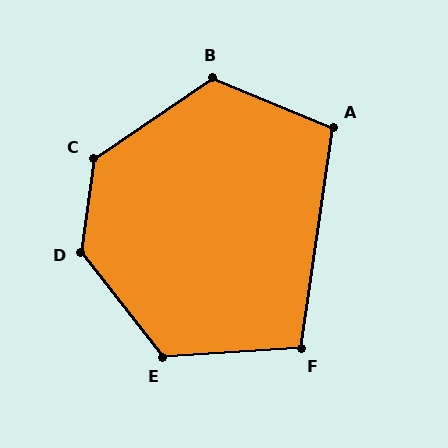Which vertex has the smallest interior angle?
F, at approximately 102 degrees.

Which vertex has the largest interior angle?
D, at approximately 134 degrees.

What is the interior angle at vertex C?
Approximately 132 degrees (obtuse).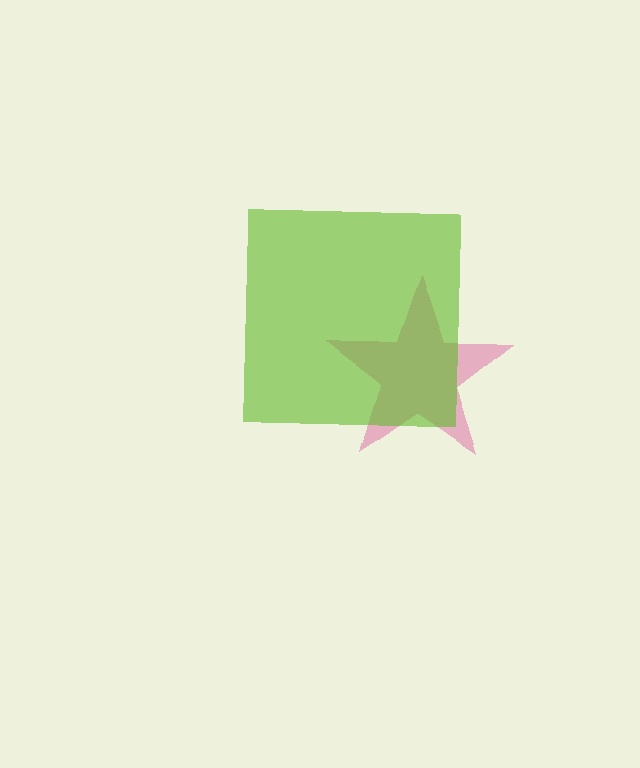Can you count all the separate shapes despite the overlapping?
Yes, there are 2 separate shapes.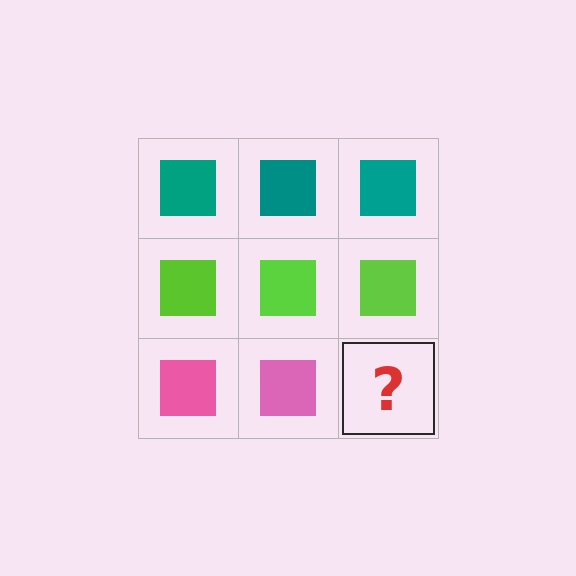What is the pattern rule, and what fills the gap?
The rule is that each row has a consistent color. The gap should be filled with a pink square.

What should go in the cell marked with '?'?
The missing cell should contain a pink square.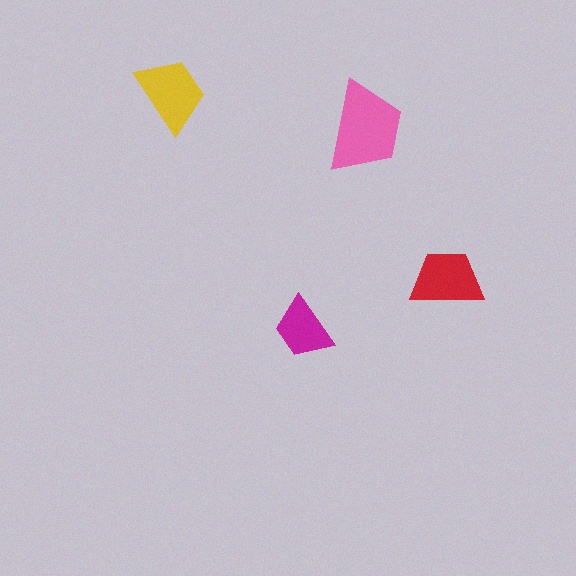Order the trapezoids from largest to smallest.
the pink one, the yellow one, the red one, the magenta one.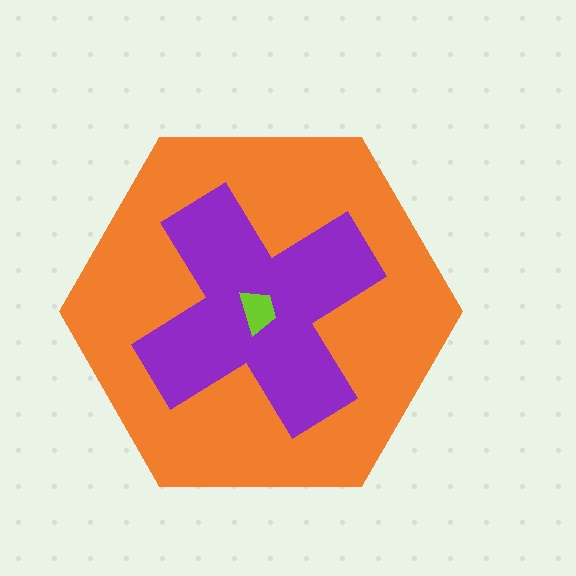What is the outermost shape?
The orange hexagon.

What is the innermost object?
The lime trapezoid.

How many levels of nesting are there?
3.